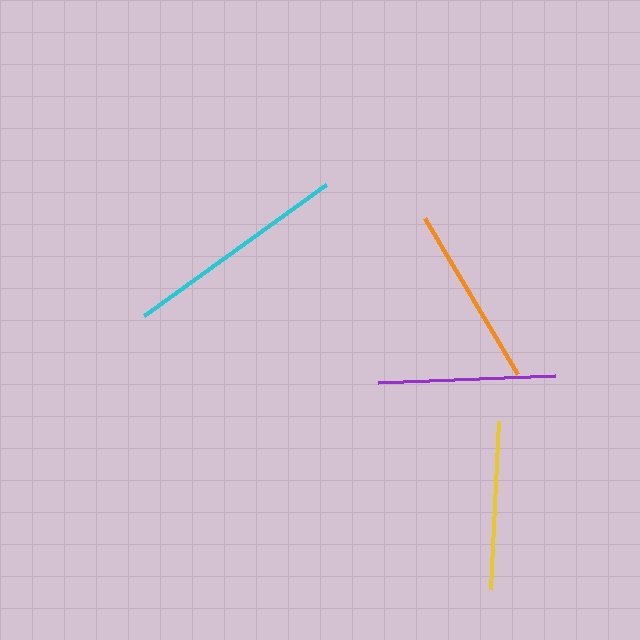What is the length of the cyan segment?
The cyan segment is approximately 225 pixels long.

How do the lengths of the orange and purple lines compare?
The orange and purple lines are approximately the same length.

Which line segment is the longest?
The cyan line is the longest at approximately 225 pixels.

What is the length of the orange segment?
The orange segment is approximately 182 pixels long.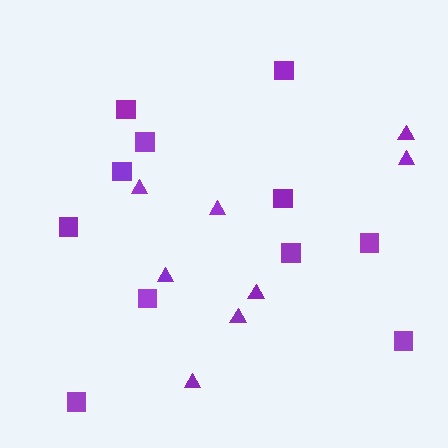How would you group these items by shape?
There are 2 groups: one group of triangles (8) and one group of squares (11).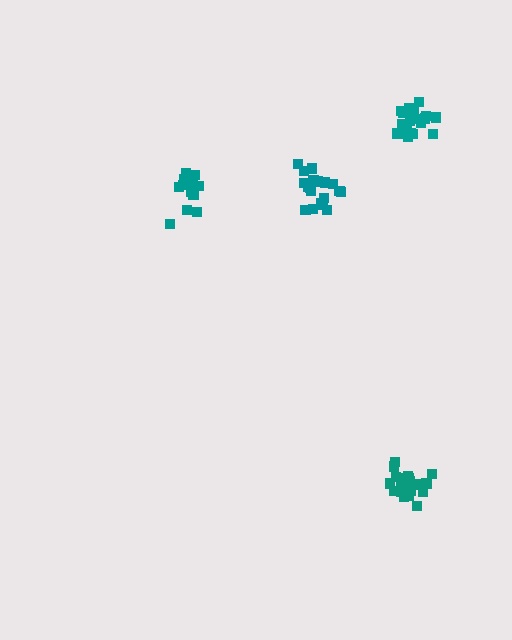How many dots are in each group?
Group 1: 21 dots, Group 2: 15 dots, Group 3: 20 dots, Group 4: 20 dots (76 total).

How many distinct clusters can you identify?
There are 4 distinct clusters.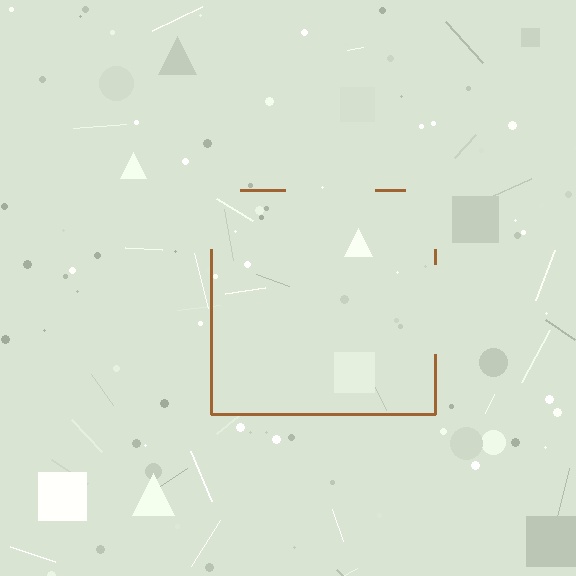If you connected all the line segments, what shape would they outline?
They would outline a square.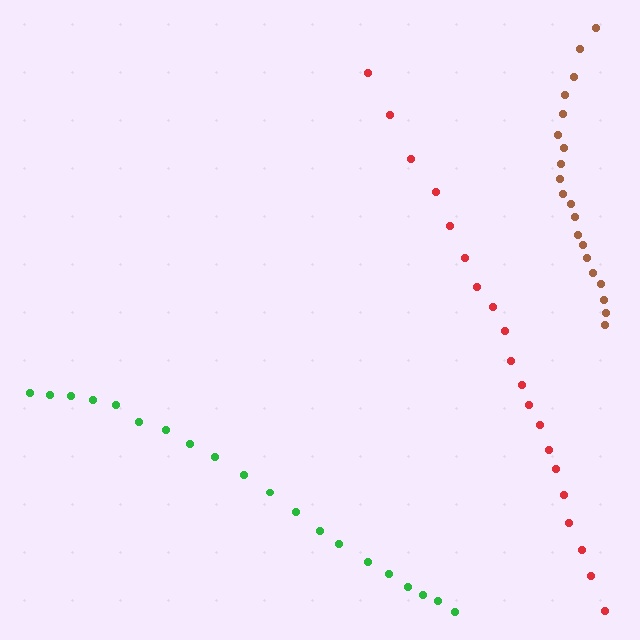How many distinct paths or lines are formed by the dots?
There are 3 distinct paths.